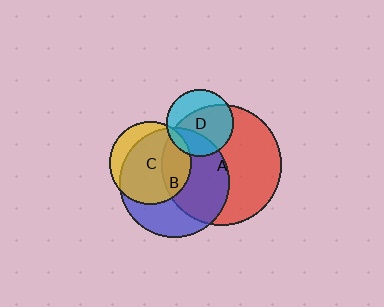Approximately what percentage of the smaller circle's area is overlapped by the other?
Approximately 50%.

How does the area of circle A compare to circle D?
Approximately 3.3 times.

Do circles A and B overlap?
Yes.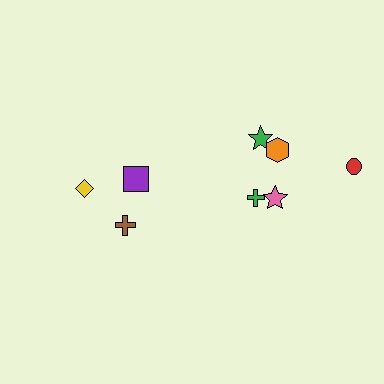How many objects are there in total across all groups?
There are 8 objects.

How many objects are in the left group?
There are 3 objects.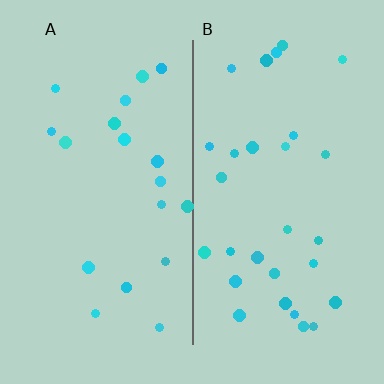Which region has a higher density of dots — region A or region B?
B (the right).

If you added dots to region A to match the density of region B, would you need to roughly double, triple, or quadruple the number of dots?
Approximately double.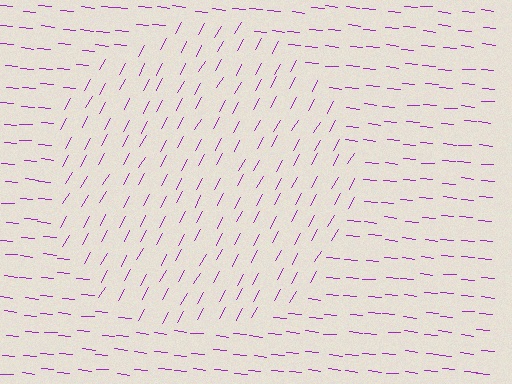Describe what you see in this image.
The image is filled with small purple line segments. A circle region in the image has lines oriented differently from the surrounding lines, creating a visible texture boundary.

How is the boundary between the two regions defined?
The boundary is defined purely by a change in line orientation (approximately 66 degrees difference). All lines are the same color and thickness.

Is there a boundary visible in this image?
Yes, there is a texture boundary formed by a change in line orientation.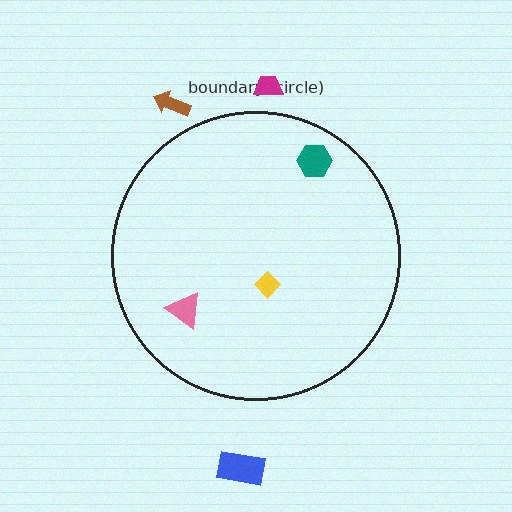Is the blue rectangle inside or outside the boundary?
Outside.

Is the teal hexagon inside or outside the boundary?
Inside.